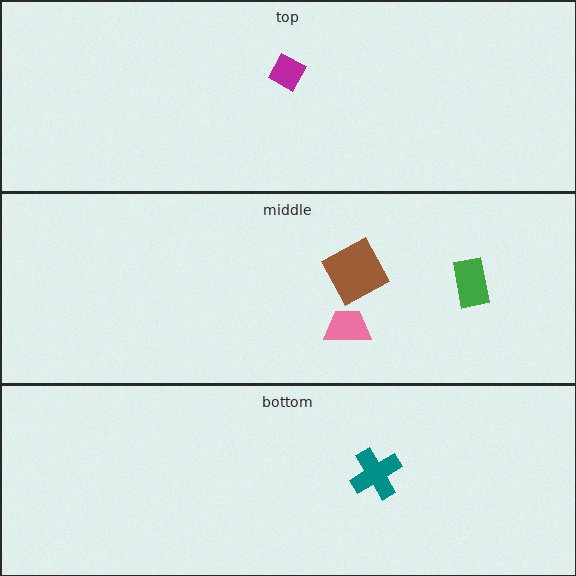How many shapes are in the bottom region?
1.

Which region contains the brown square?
The middle region.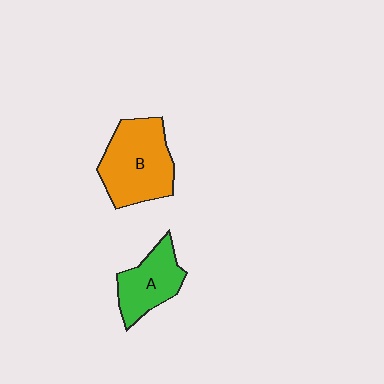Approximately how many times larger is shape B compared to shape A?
Approximately 1.5 times.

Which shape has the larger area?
Shape B (orange).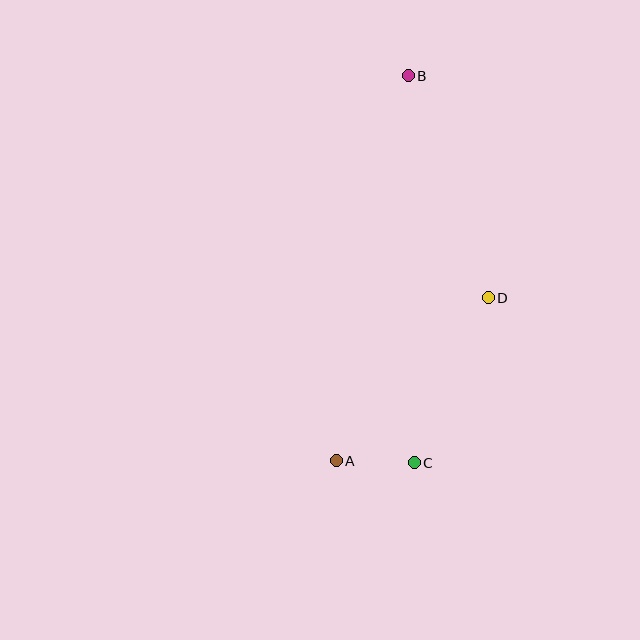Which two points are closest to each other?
Points A and C are closest to each other.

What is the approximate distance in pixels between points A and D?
The distance between A and D is approximately 223 pixels.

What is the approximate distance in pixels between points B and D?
The distance between B and D is approximately 236 pixels.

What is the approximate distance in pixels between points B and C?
The distance between B and C is approximately 387 pixels.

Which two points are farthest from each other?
Points A and B are farthest from each other.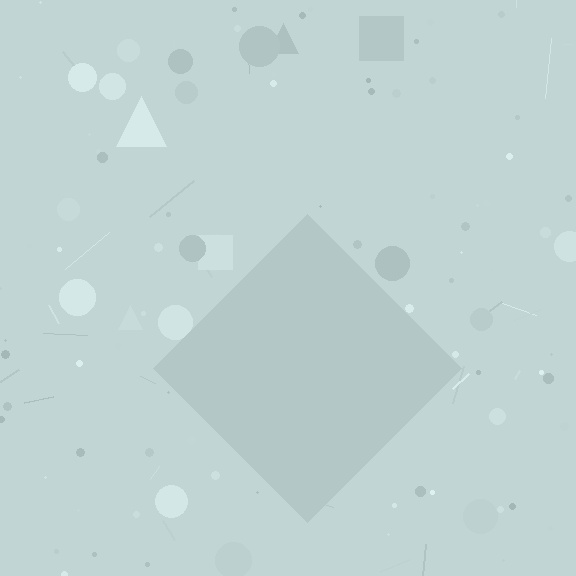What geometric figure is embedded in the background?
A diamond is embedded in the background.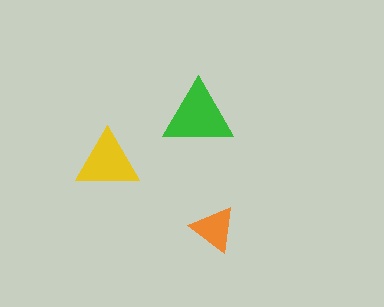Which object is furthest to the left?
The yellow triangle is leftmost.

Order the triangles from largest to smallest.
the green one, the yellow one, the orange one.